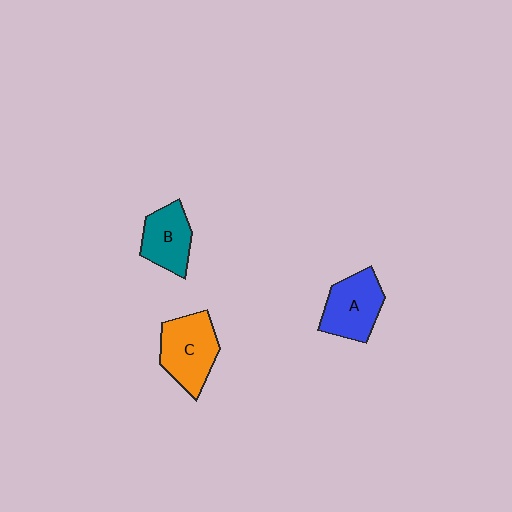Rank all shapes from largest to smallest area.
From largest to smallest: C (orange), A (blue), B (teal).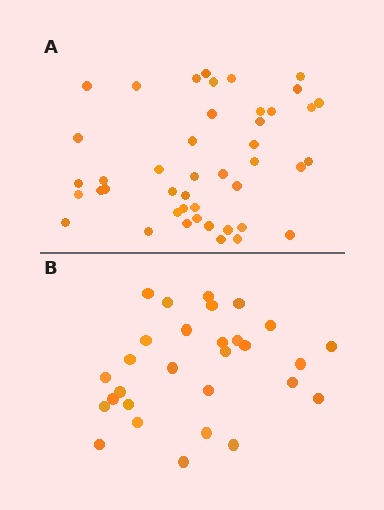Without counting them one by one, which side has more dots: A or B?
Region A (the top region) has more dots.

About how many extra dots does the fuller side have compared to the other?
Region A has approximately 15 more dots than region B.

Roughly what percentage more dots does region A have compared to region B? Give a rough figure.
About 50% more.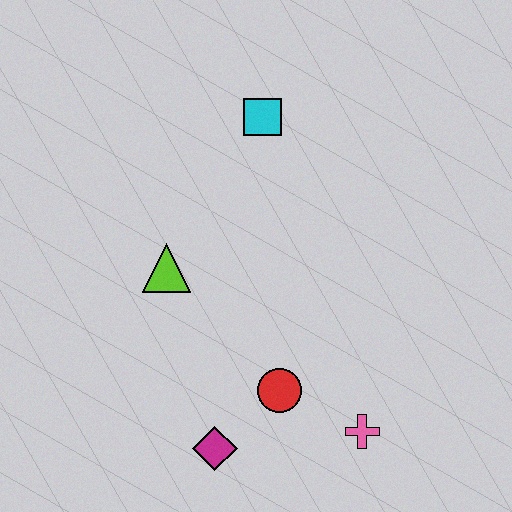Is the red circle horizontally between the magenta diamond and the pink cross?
Yes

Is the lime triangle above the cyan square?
No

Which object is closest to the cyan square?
The lime triangle is closest to the cyan square.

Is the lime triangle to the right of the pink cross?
No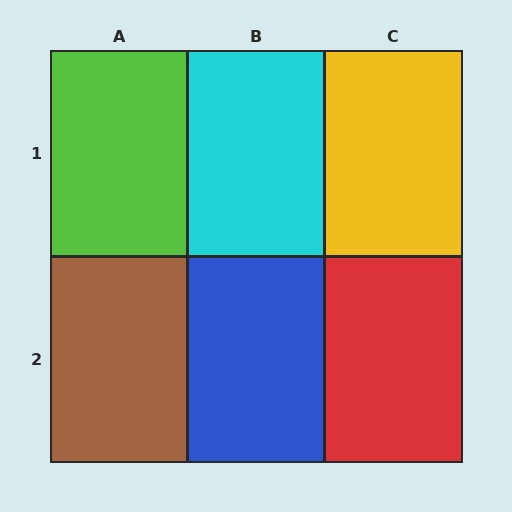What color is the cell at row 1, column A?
Lime.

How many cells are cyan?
1 cell is cyan.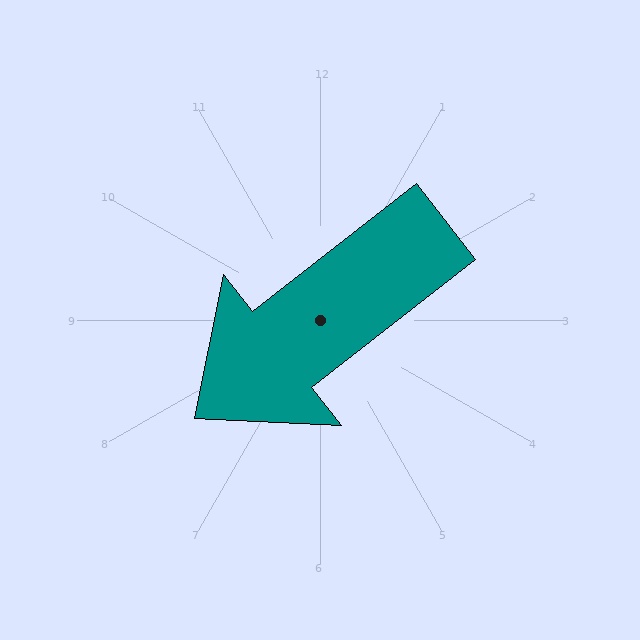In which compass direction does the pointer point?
Southwest.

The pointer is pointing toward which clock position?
Roughly 8 o'clock.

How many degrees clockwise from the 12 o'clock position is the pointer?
Approximately 232 degrees.